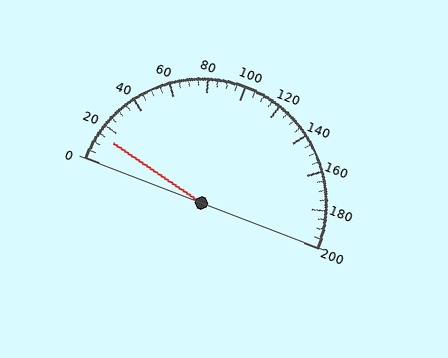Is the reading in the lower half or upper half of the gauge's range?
The reading is in the lower half of the range (0 to 200).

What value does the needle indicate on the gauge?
The needle indicates approximately 15.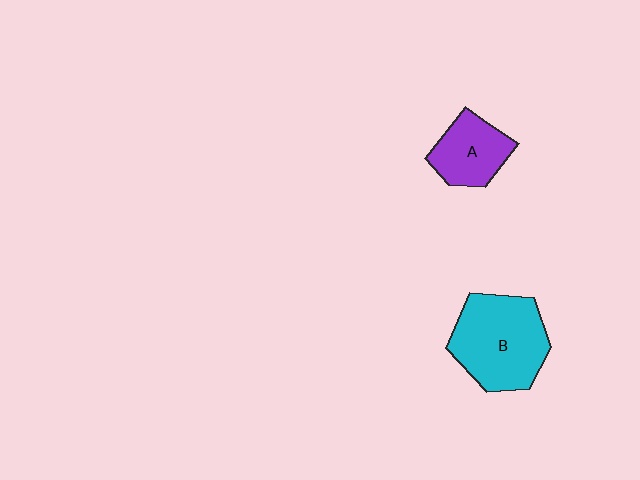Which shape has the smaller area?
Shape A (purple).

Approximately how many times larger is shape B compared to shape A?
Approximately 1.7 times.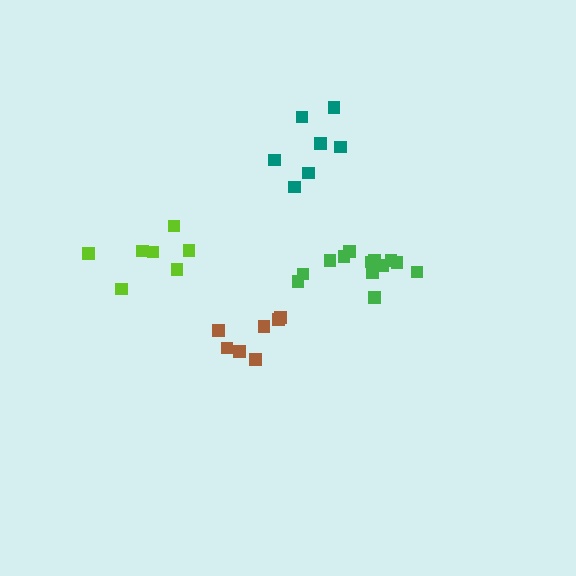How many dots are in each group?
Group 1: 13 dots, Group 2: 7 dots, Group 3: 7 dots, Group 4: 7 dots (34 total).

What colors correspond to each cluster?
The clusters are colored: green, teal, brown, lime.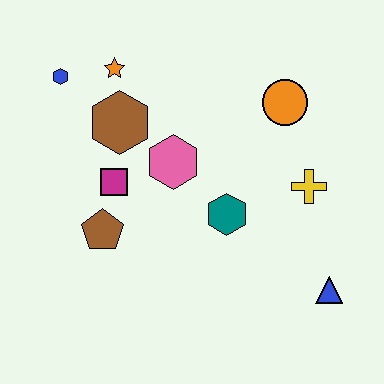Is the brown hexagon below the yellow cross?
No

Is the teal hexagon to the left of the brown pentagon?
No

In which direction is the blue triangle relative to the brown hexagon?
The blue triangle is to the right of the brown hexagon.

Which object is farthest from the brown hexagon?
The blue triangle is farthest from the brown hexagon.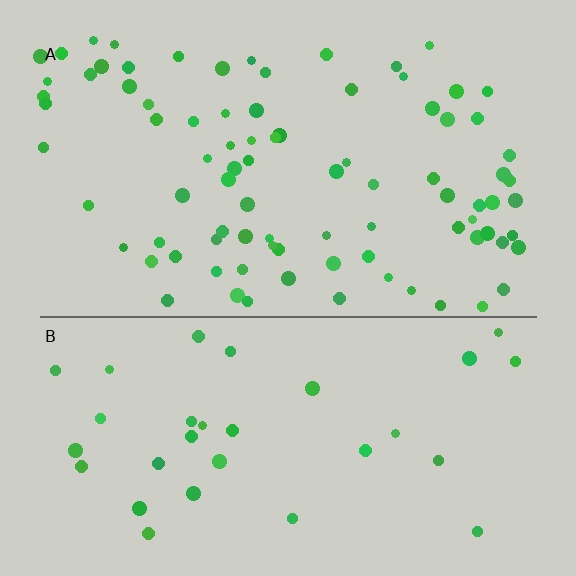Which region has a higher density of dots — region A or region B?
A (the top).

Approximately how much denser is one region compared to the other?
Approximately 2.7× — region A over region B.